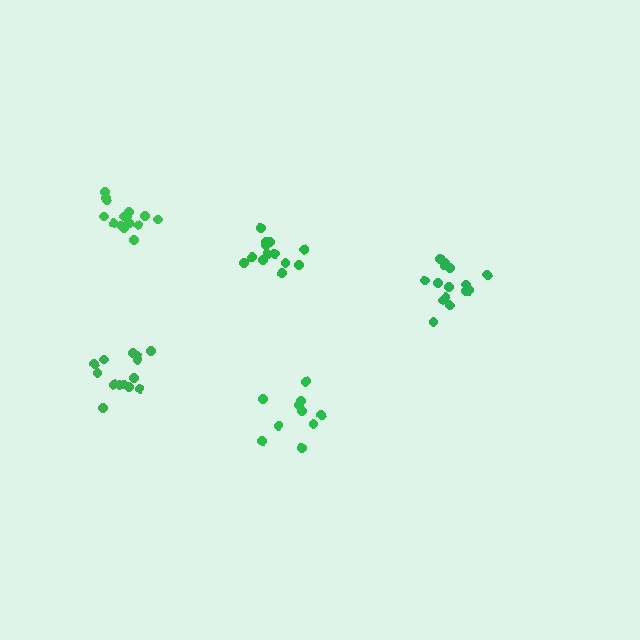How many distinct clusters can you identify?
There are 5 distinct clusters.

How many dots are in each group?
Group 1: 16 dots, Group 2: 15 dots, Group 3: 13 dots, Group 4: 14 dots, Group 5: 10 dots (68 total).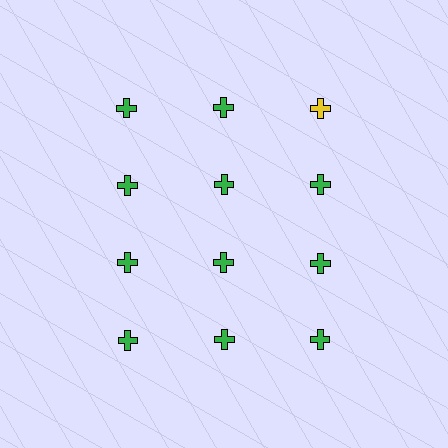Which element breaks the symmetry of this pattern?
The yellow cross in the top row, center column breaks the symmetry. All other shapes are green crosses.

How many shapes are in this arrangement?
There are 12 shapes arranged in a grid pattern.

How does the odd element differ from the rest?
It has a different color: yellow instead of green.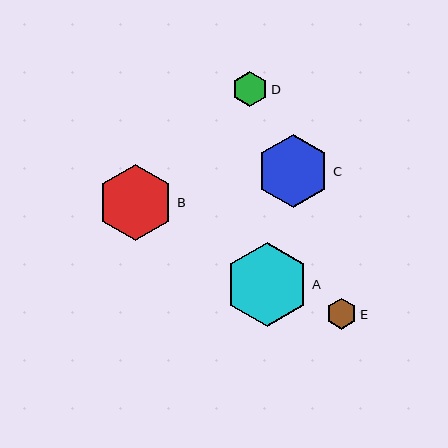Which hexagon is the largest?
Hexagon A is the largest with a size of approximately 84 pixels.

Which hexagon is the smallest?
Hexagon E is the smallest with a size of approximately 31 pixels.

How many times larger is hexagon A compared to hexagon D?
Hexagon A is approximately 2.4 times the size of hexagon D.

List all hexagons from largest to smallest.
From largest to smallest: A, B, C, D, E.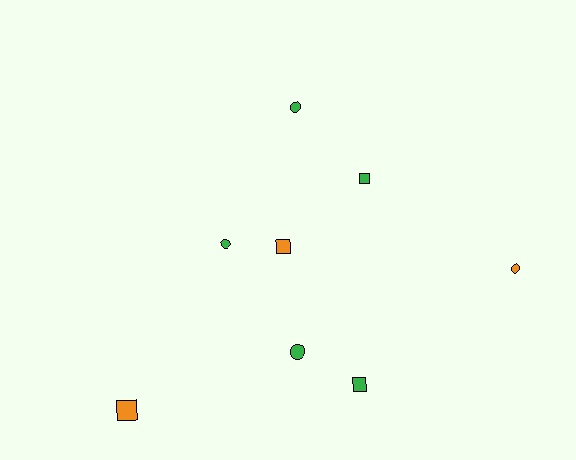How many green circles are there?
There are 3 green circles.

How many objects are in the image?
There are 8 objects.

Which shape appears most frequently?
Circle, with 4 objects.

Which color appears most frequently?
Green, with 5 objects.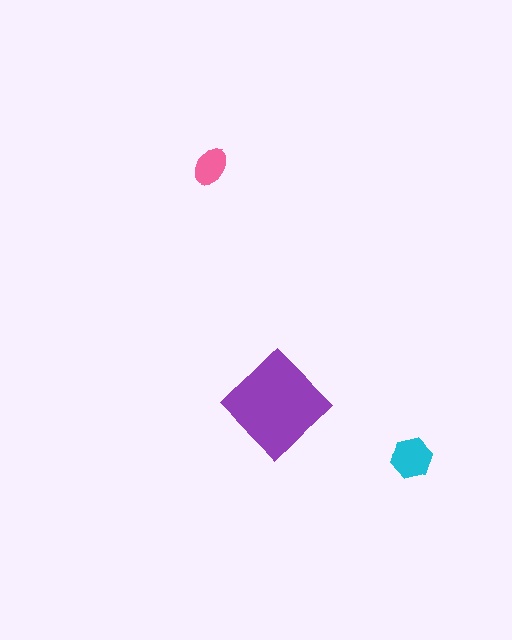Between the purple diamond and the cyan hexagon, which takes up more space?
The purple diamond.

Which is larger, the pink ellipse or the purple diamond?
The purple diamond.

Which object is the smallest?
The pink ellipse.